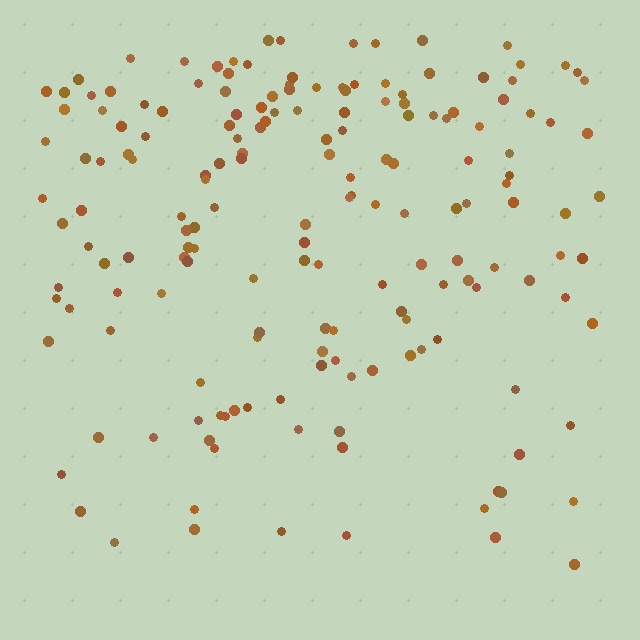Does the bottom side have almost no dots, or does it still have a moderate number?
Still a moderate number, just noticeably fewer than the top.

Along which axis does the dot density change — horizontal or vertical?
Vertical.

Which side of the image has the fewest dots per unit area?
The bottom.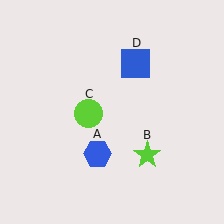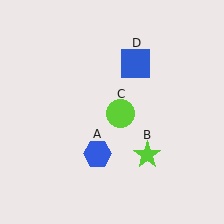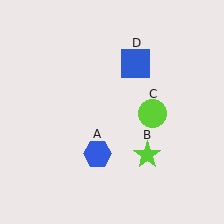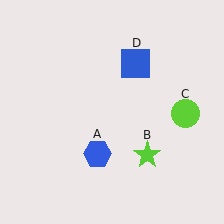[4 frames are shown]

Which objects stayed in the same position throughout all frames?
Blue hexagon (object A) and lime star (object B) and blue square (object D) remained stationary.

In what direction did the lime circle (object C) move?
The lime circle (object C) moved right.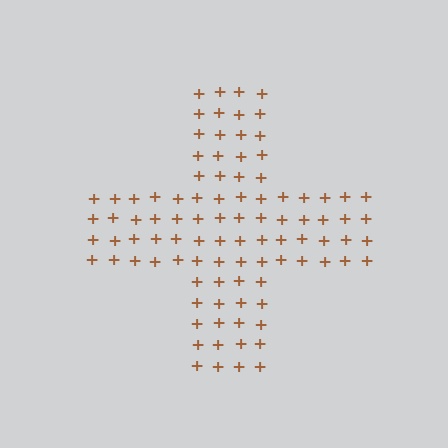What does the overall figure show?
The overall figure shows a cross.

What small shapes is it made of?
It is made of small plus signs.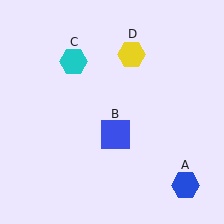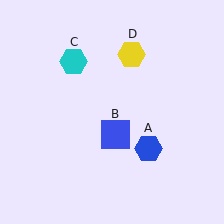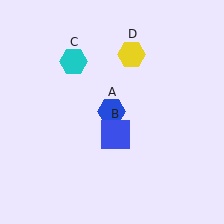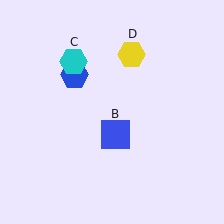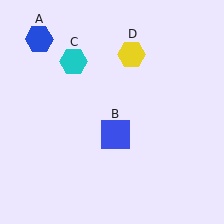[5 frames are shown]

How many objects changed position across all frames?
1 object changed position: blue hexagon (object A).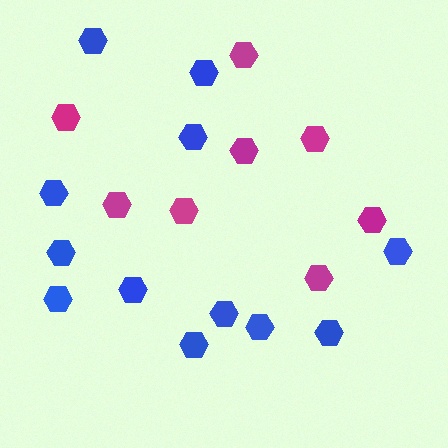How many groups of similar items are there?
There are 2 groups: one group of blue hexagons (12) and one group of magenta hexagons (8).